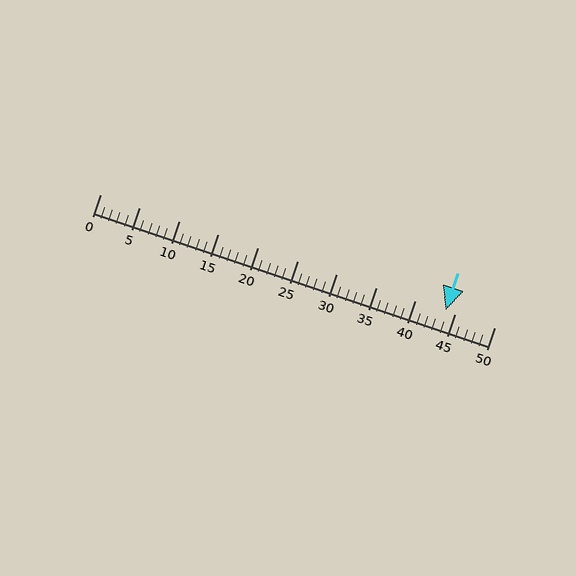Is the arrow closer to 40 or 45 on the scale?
The arrow is closer to 45.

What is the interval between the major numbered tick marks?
The major tick marks are spaced 5 units apart.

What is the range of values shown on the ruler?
The ruler shows values from 0 to 50.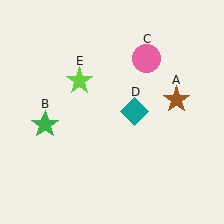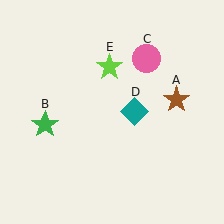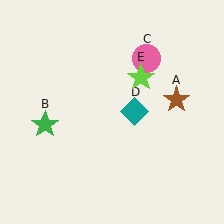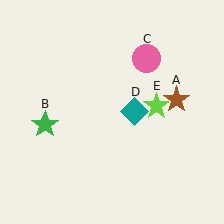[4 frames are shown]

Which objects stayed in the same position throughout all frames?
Brown star (object A) and green star (object B) and pink circle (object C) and teal diamond (object D) remained stationary.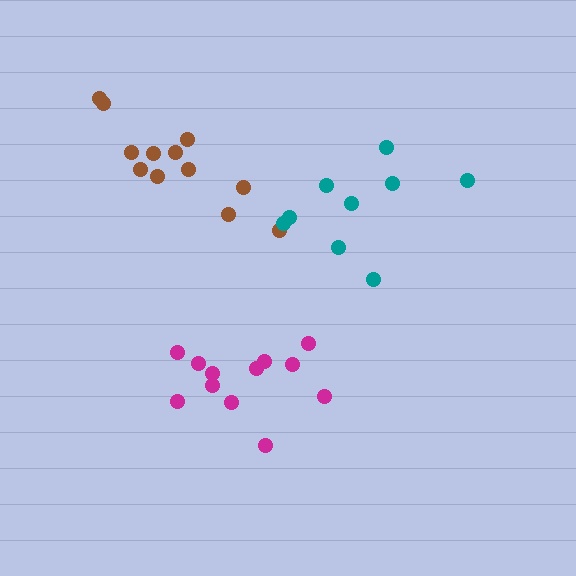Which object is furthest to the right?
The teal cluster is rightmost.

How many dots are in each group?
Group 1: 12 dots, Group 2: 12 dots, Group 3: 9 dots (33 total).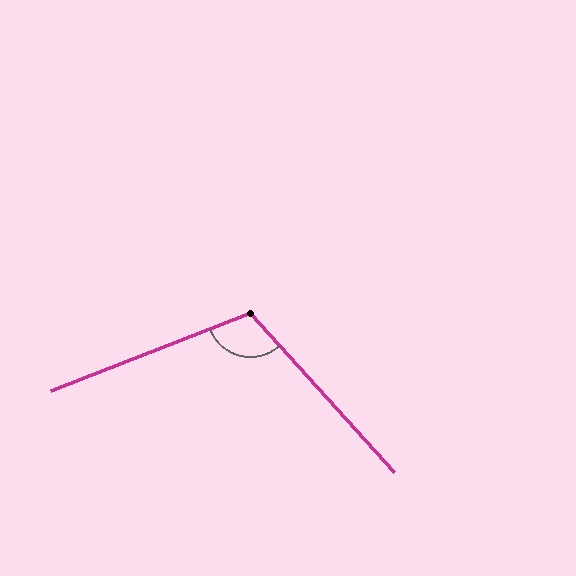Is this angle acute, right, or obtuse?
It is obtuse.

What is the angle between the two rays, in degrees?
Approximately 111 degrees.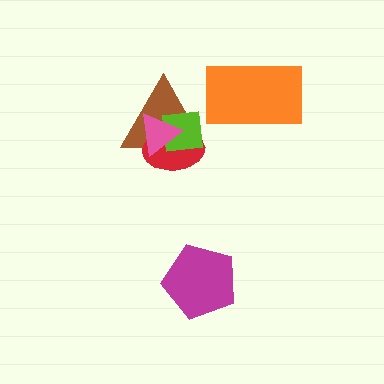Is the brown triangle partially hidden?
Yes, it is partially covered by another shape.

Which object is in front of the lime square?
The pink triangle is in front of the lime square.